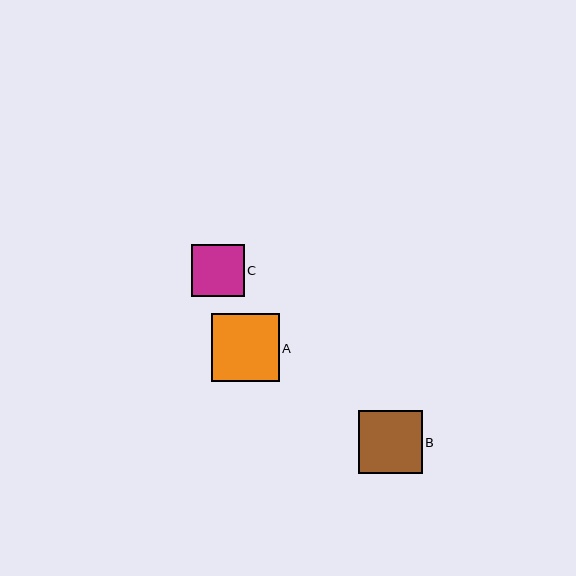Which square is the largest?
Square A is the largest with a size of approximately 68 pixels.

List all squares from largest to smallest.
From largest to smallest: A, B, C.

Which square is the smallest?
Square C is the smallest with a size of approximately 53 pixels.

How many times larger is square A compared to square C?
Square A is approximately 1.3 times the size of square C.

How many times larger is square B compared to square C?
Square B is approximately 1.2 times the size of square C.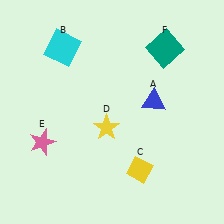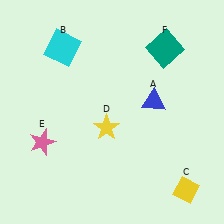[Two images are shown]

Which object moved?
The yellow diamond (C) moved right.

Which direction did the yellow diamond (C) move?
The yellow diamond (C) moved right.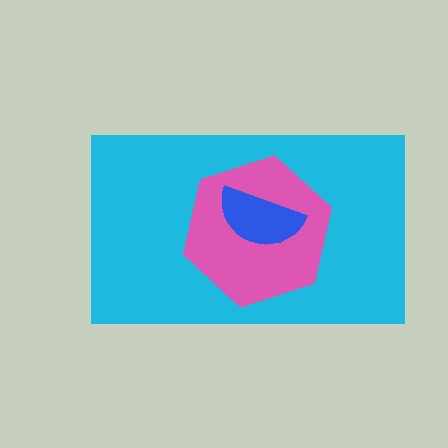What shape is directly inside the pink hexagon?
The blue semicircle.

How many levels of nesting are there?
3.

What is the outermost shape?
The cyan rectangle.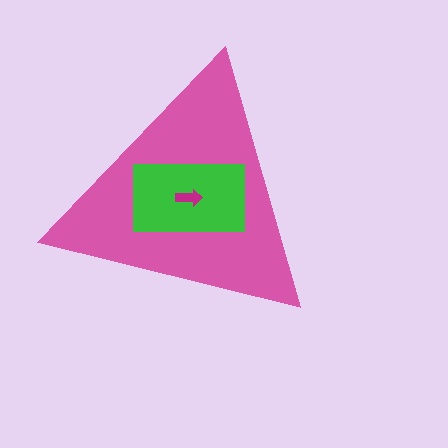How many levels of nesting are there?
3.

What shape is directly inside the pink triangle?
The green rectangle.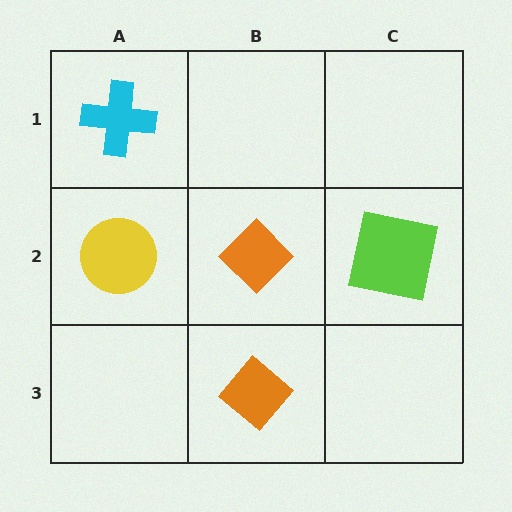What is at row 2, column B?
An orange diamond.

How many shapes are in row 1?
1 shape.